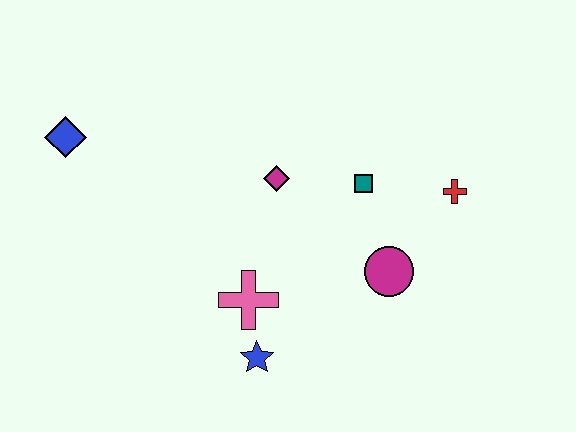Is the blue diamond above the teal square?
Yes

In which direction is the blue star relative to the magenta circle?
The blue star is to the left of the magenta circle.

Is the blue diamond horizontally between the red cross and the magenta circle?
No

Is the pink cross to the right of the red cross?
No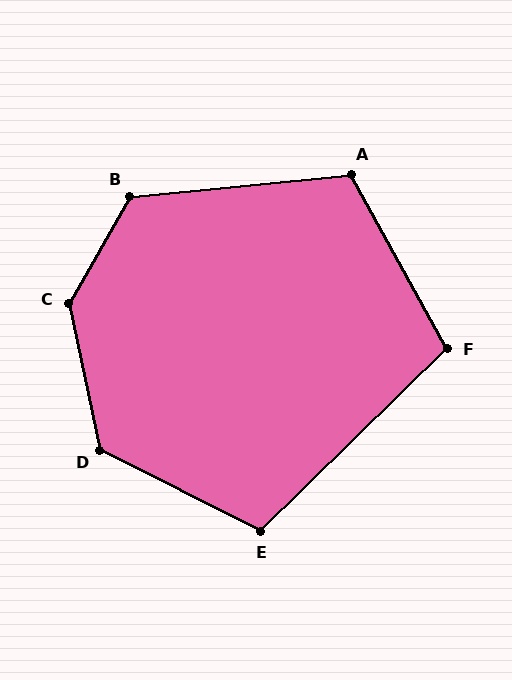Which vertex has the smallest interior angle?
F, at approximately 106 degrees.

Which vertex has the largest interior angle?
C, at approximately 138 degrees.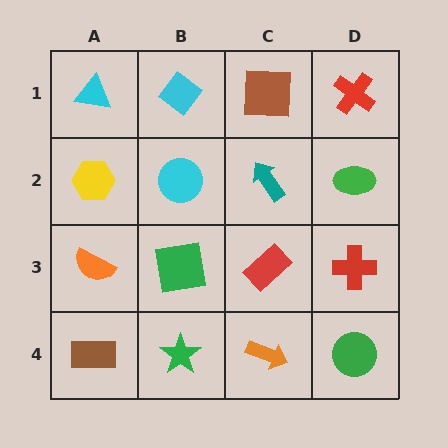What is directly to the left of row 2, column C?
A cyan circle.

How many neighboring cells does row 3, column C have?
4.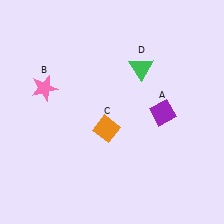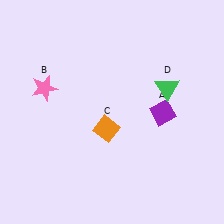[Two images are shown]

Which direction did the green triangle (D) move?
The green triangle (D) moved right.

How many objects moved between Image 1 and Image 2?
1 object moved between the two images.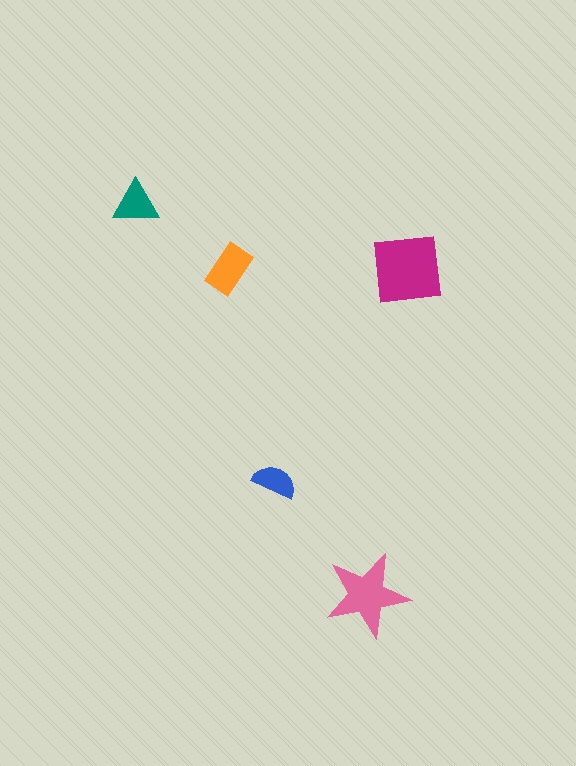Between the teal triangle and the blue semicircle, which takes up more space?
The teal triangle.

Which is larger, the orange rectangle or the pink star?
The pink star.